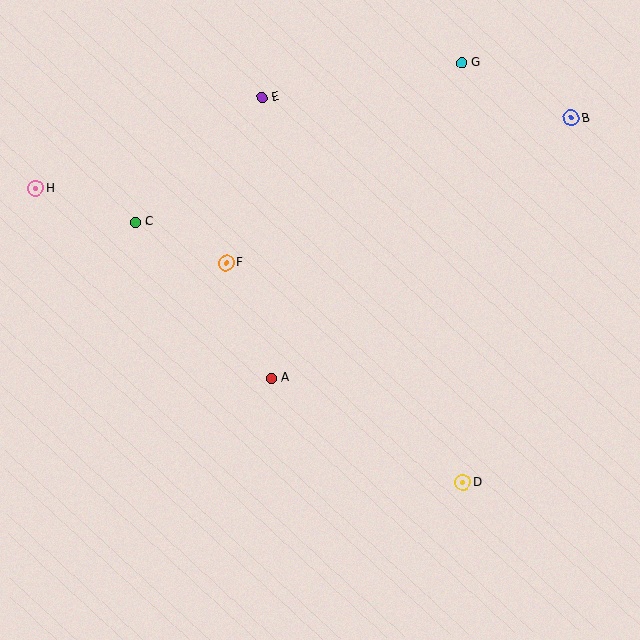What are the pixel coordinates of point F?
Point F is at (226, 263).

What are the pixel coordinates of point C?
Point C is at (135, 222).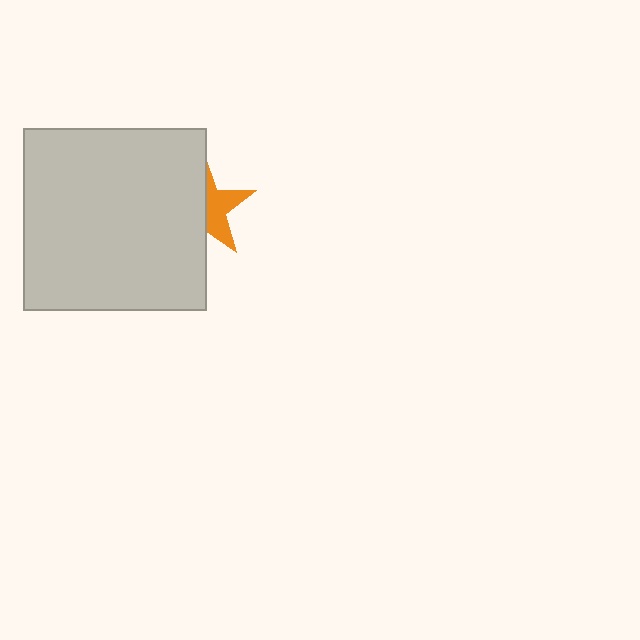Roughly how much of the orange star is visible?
A small part of it is visible (roughly 43%).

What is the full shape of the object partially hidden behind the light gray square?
The partially hidden object is an orange star.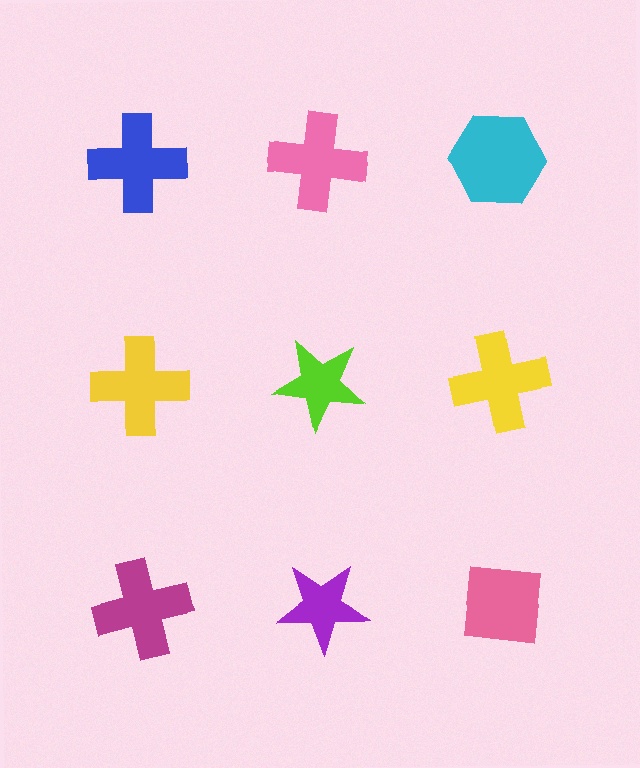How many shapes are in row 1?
3 shapes.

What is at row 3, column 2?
A purple star.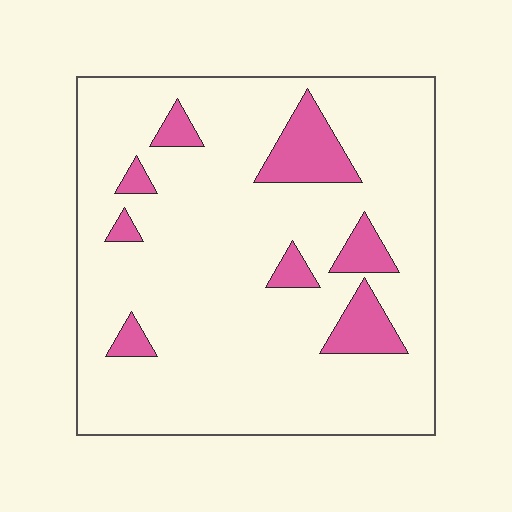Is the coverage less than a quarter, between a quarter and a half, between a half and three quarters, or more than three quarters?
Less than a quarter.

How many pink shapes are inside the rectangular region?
8.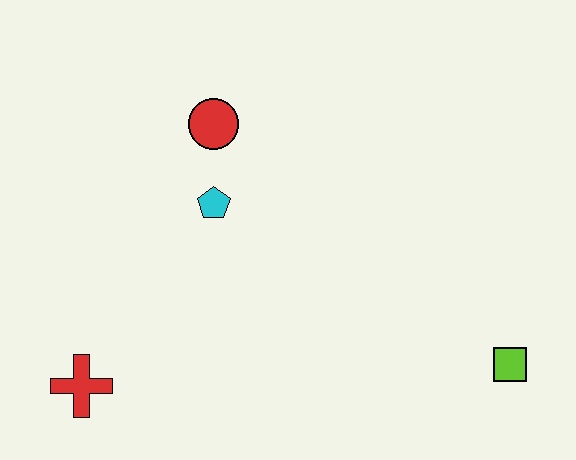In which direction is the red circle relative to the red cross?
The red circle is above the red cross.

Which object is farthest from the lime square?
The red cross is farthest from the lime square.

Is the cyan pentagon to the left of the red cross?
No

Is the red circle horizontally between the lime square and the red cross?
Yes